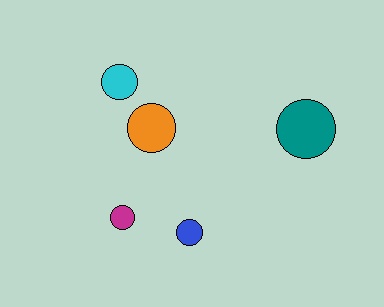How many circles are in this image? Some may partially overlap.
There are 5 circles.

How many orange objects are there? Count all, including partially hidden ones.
There is 1 orange object.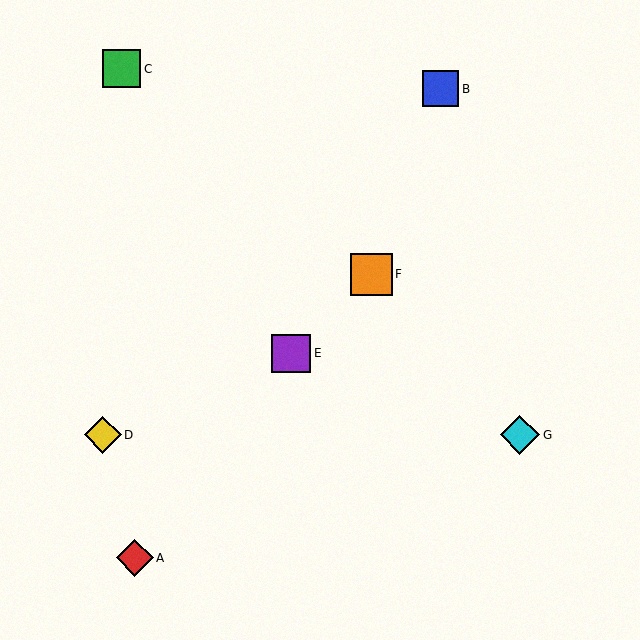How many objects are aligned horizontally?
2 objects (D, G) are aligned horizontally.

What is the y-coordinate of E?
Object E is at y≈353.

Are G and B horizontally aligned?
No, G is at y≈435 and B is at y≈89.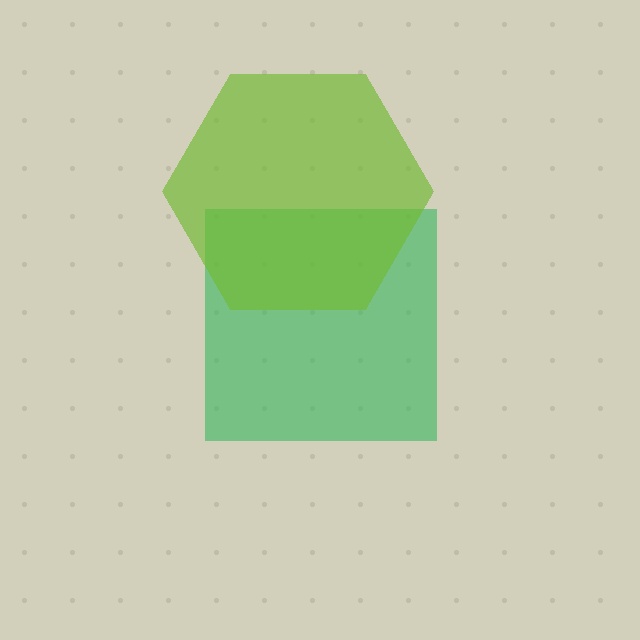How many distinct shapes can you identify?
There are 2 distinct shapes: a green square, a lime hexagon.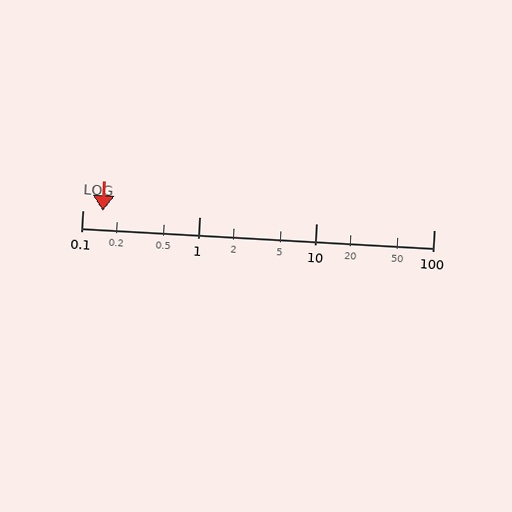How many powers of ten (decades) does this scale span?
The scale spans 3 decades, from 0.1 to 100.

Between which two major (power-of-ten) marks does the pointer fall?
The pointer is between 0.1 and 1.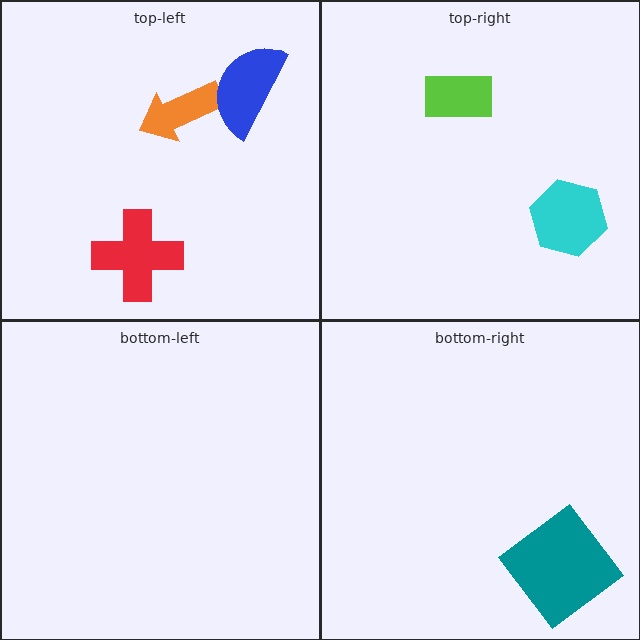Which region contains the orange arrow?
The top-left region.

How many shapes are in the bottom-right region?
1.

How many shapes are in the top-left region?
3.